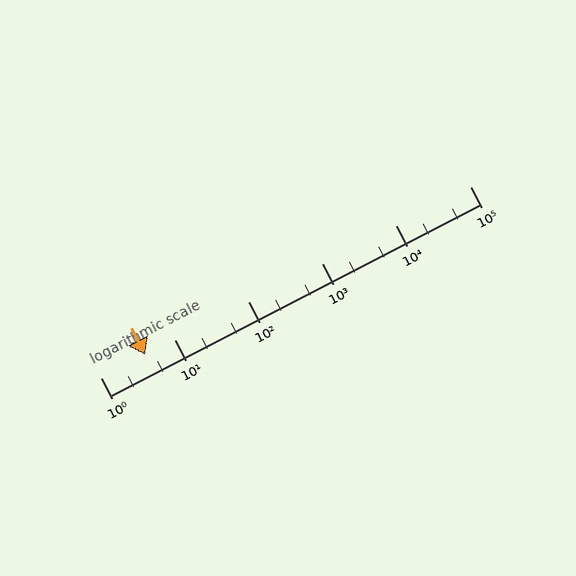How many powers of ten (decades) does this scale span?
The scale spans 5 decades, from 1 to 100000.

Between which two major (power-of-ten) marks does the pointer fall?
The pointer is between 1 and 10.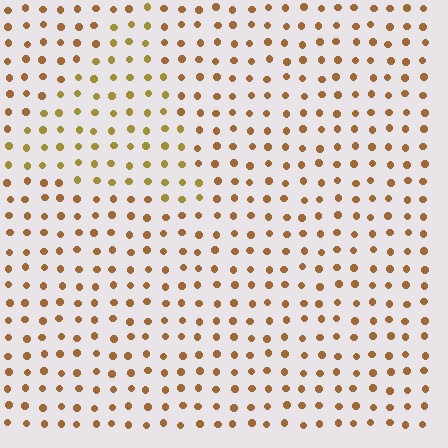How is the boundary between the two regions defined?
The boundary is defined purely by a slight shift in hue (about 23 degrees). Spacing, size, and orientation are identical on both sides.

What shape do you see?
I see a triangle.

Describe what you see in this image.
The image is filled with small brown elements in a uniform arrangement. A triangle-shaped region is visible where the elements are tinted to a slightly different hue, forming a subtle color boundary.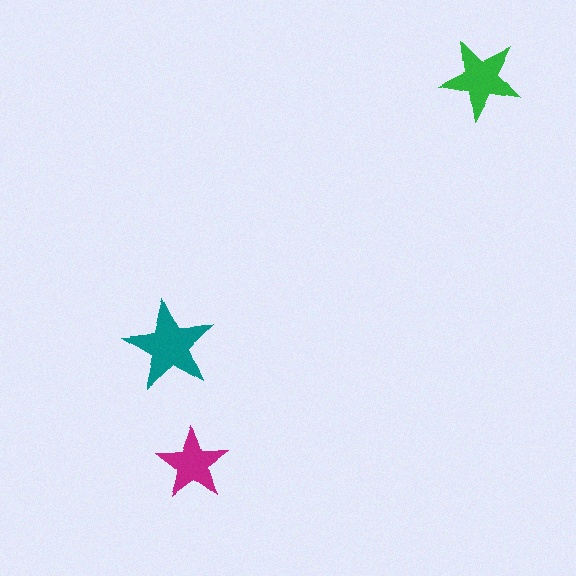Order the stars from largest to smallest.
the teal one, the green one, the magenta one.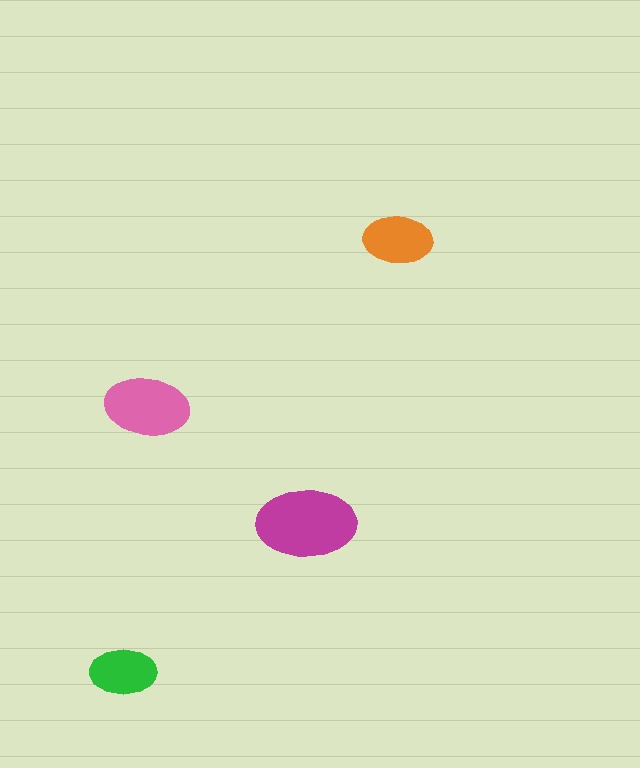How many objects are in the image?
There are 4 objects in the image.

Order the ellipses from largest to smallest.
the magenta one, the pink one, the orange one, the green one.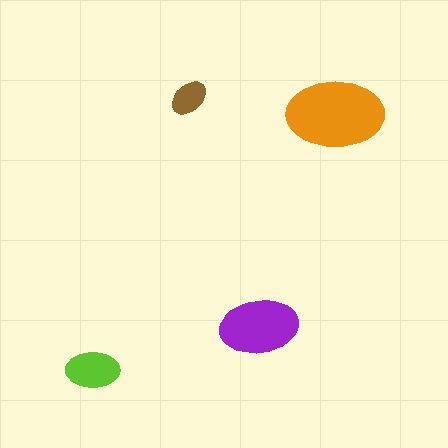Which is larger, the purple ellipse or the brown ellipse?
The purple one.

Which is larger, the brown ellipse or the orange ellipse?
The orange one.